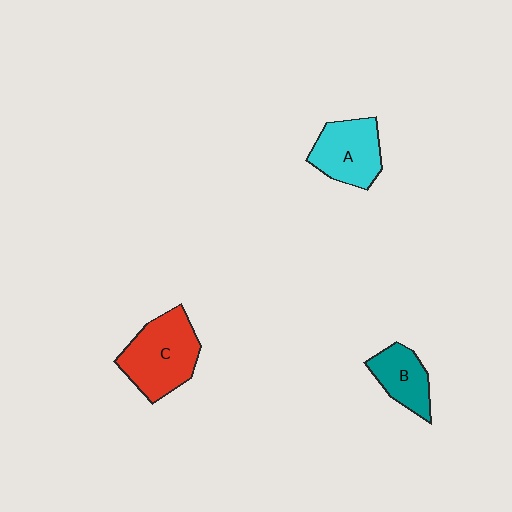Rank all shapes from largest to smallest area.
From largest to smallest: C (red), A (cyan), B (teal).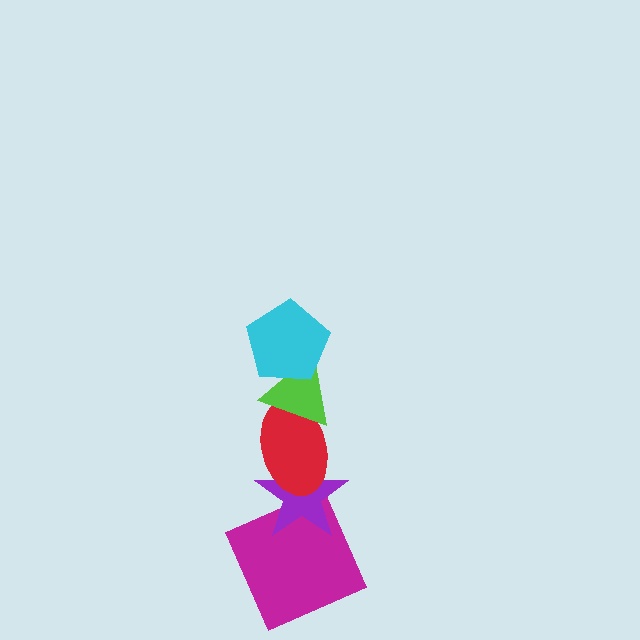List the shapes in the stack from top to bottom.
From top to bottom: the cyan pentagon, the lime triangle, the red ellipse, the purple star, the magenta square.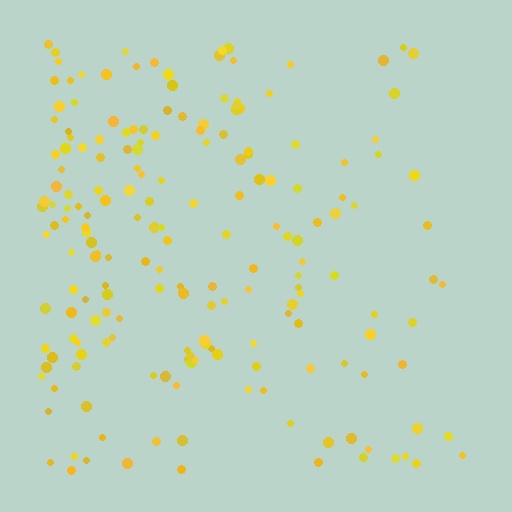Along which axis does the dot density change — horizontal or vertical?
Horizontal.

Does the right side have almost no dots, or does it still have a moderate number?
Still a moderate number, just noticeably fewer than the left.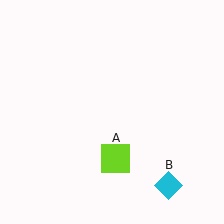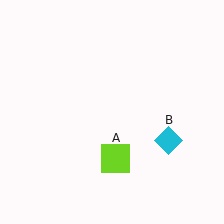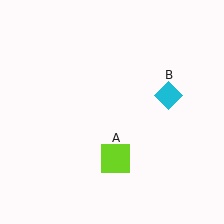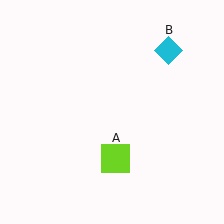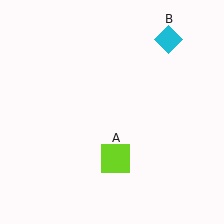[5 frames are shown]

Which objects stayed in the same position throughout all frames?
Lime square (object A) remained stationary.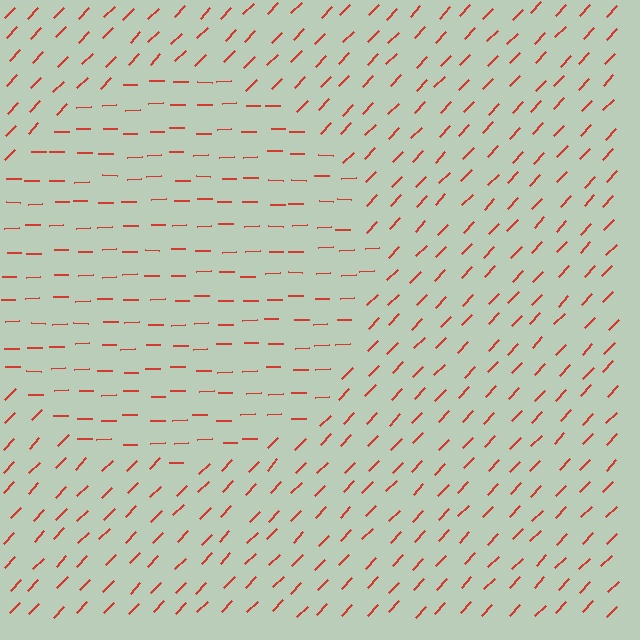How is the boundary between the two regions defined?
The boundary is defined purely by a change in line orientation (approximately 45 degrees difference). All lines are the same color and thickness.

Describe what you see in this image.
The image is filled with small red line segments. A circle region in the image has lines oriented differently from the surrounding lines, creating a visible texture boundary.